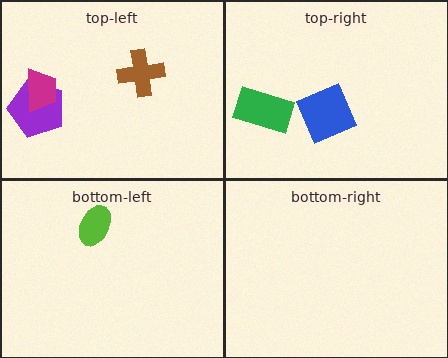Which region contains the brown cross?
The top-left region.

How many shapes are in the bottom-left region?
1.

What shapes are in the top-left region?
The purple pentagon, the magenta trapezoid, the brown cross.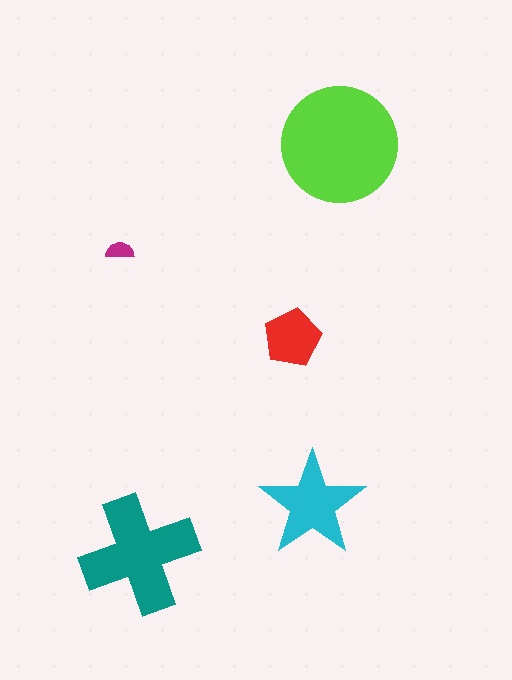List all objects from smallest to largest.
The magenta semicircle, the red pentagon, the cyan star, the teal cross, the lime circle.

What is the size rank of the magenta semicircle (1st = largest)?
5th.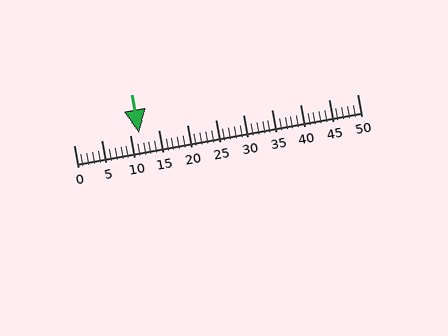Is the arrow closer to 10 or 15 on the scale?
The arrow is closer to 10.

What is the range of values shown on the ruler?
The ruler shows values from 0 to 50.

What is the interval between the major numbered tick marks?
The major tick marks are spaced 5 units apart.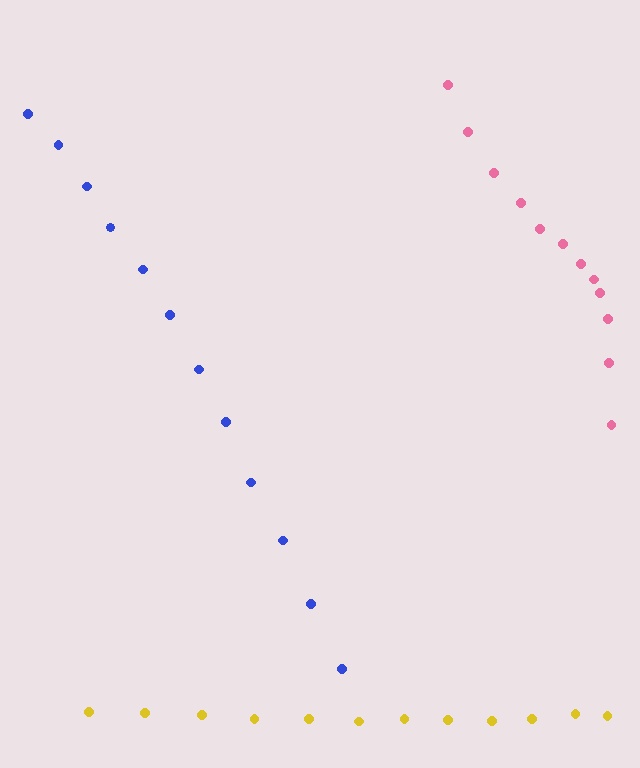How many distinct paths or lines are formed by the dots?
There are 3 distinct paths.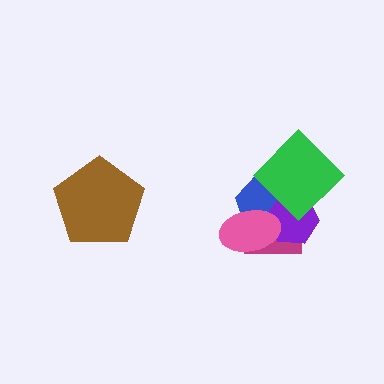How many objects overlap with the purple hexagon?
4 objects overlap with the purple hexagon.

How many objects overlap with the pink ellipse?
3 objects overlap with the pink ellipse.